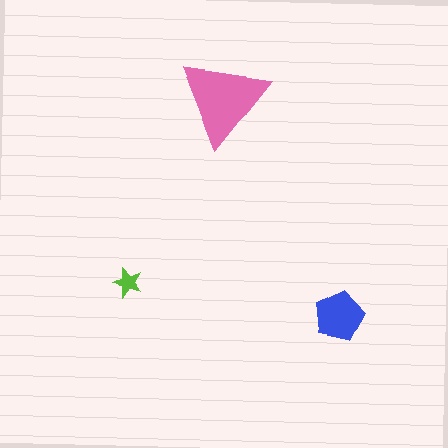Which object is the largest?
The pink triangle.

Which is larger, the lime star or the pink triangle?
The pink triangle.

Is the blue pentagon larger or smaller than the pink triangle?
Smaller.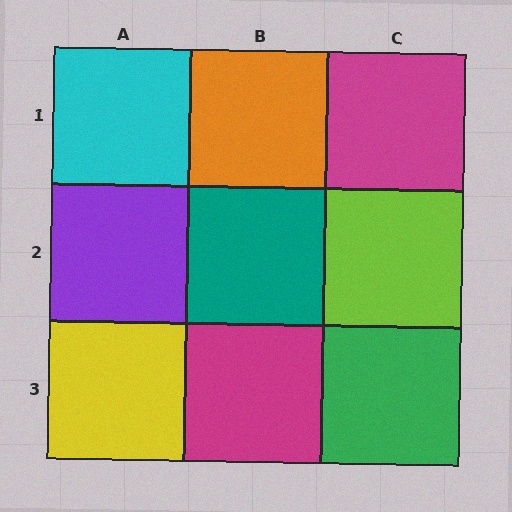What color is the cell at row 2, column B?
Teal.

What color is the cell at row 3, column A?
Yellow.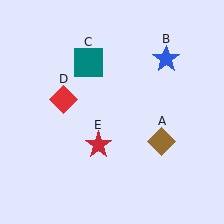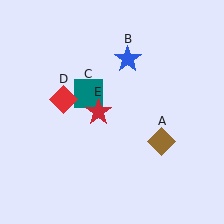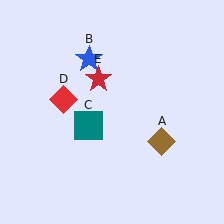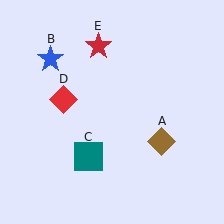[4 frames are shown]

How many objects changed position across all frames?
3 objects changed position: blue star (object B), teal square (object C), red star (object E).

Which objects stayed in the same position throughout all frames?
Brown diamond (object A) and red diamond (object D) remained stationary.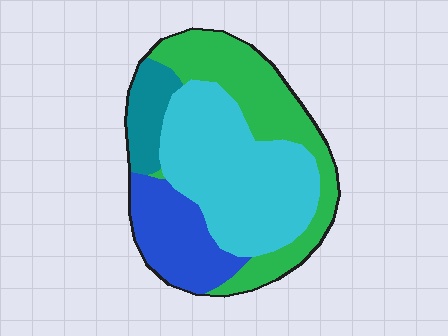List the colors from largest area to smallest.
From largest to smallest: cyan, green, blue, teal.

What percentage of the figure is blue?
Blue covers 18% of the figure.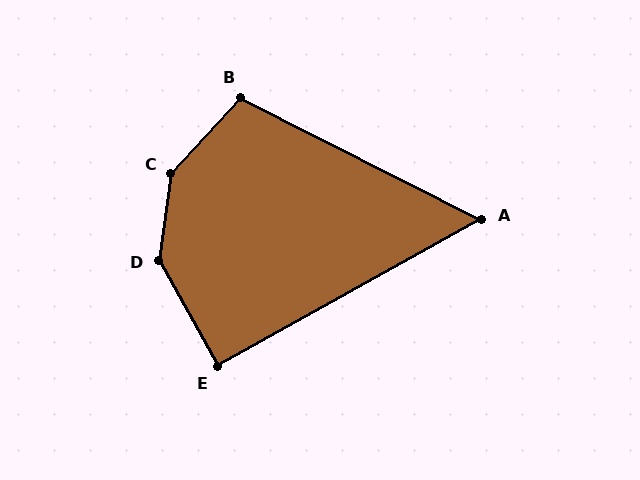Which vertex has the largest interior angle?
C, at approximately 146 degrees.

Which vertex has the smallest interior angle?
A, at approximately 56 degrees.